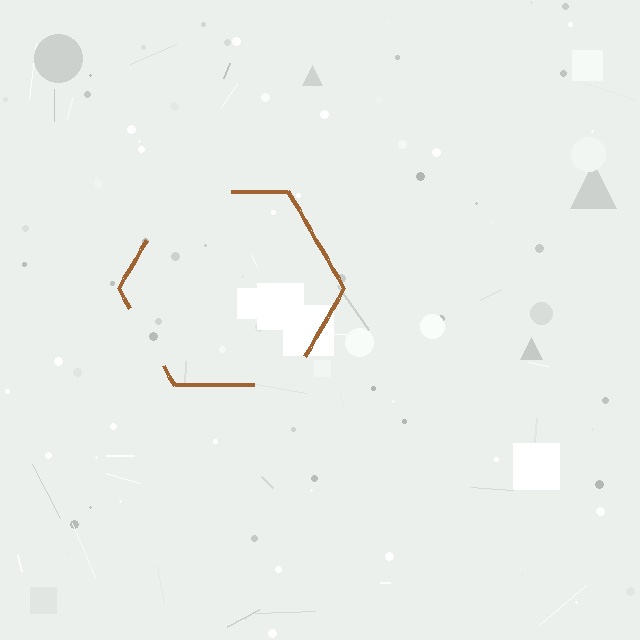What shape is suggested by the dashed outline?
The dashed outline suggests a hexagon.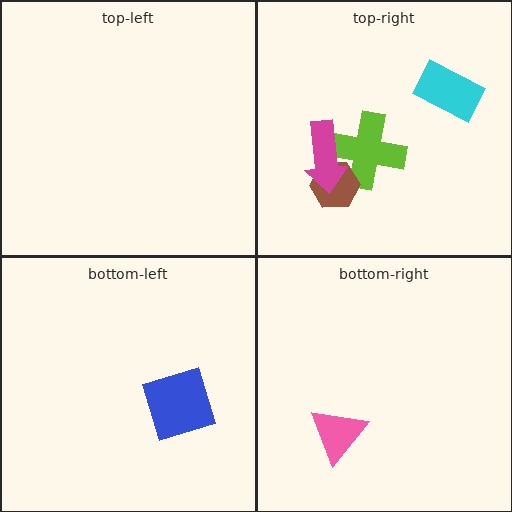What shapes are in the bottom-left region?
The blue square.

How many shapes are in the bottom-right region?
1.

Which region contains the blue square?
The bottom-left region.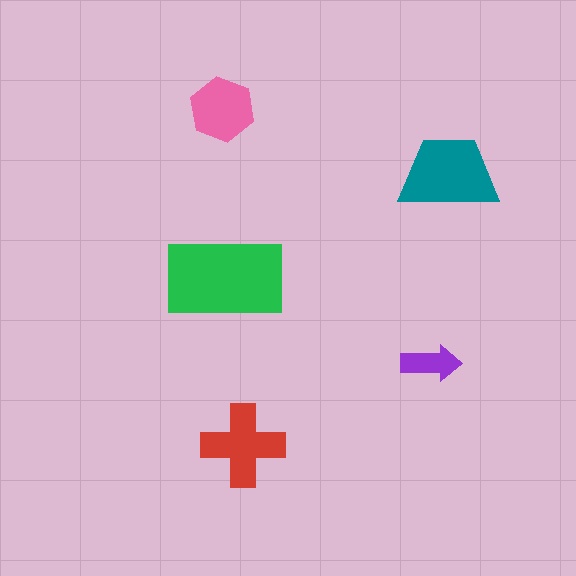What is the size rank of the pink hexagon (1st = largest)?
4th.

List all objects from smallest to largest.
The purple arrow, the pink hexagon, the red cross, the teal trapezoid, the green rectangle.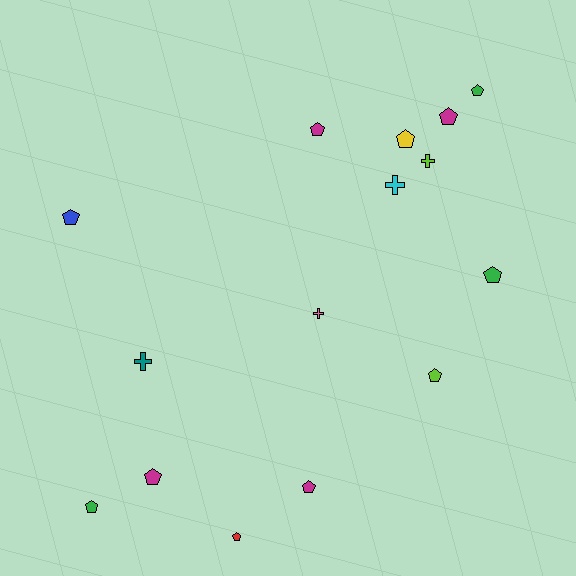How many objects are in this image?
There are 15 objects.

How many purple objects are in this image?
There are no purple objects.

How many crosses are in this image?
There are 4 crosses.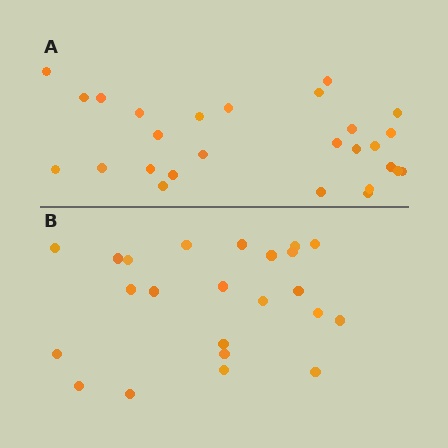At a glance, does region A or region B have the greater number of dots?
Region A (the top region) has more dots.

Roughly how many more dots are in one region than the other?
Region A has about 4 more dots than region B.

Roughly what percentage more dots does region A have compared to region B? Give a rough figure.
About 15% more.